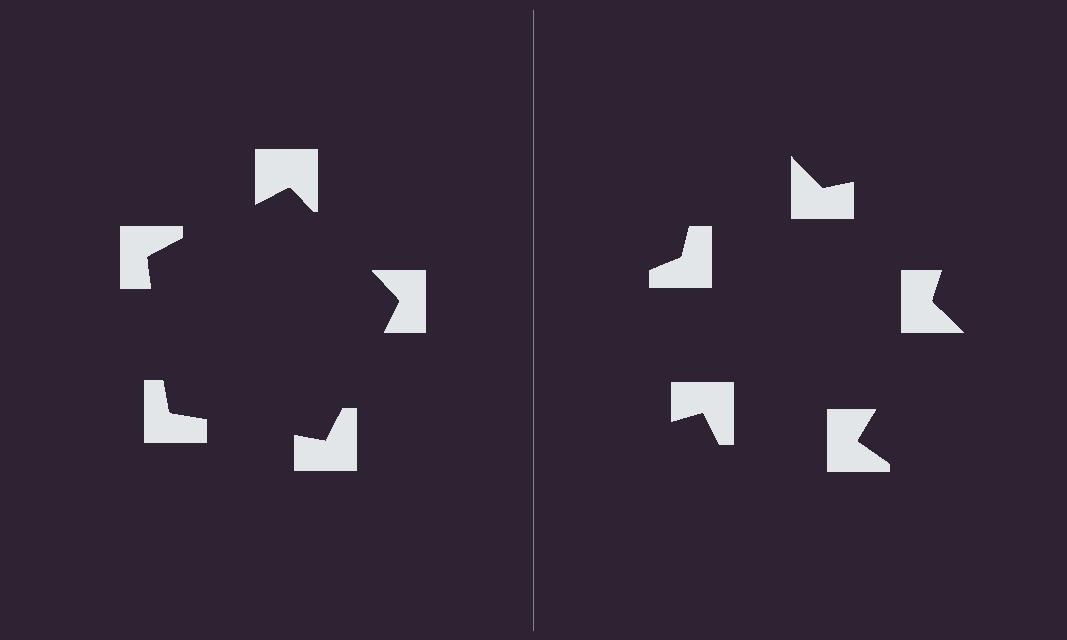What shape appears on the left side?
An illusory pentagon.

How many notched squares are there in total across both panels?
10 — 5 on each side.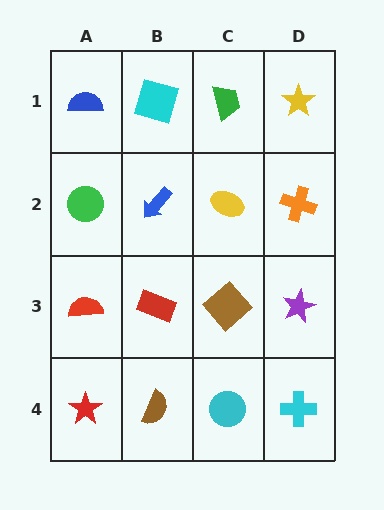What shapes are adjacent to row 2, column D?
A yellow star (row 1, column D), a purple star (row 3, column D), a yellow ellipse (row 2, column C).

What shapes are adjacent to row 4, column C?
A brown diamond (row 3, column C), a brown semicircle (row 4, column B), a cyan cross (row 4, column D).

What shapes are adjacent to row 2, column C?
A green trapezoid (row 1, column C), a brown diamond (row 3, column C), a blue arrow (row 2, column B), an orange cross (row 2, column D).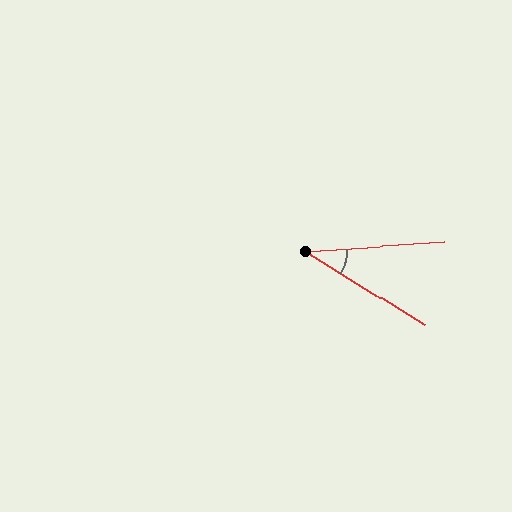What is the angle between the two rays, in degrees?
Approximately 36 degrees.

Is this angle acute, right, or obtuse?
It is acute.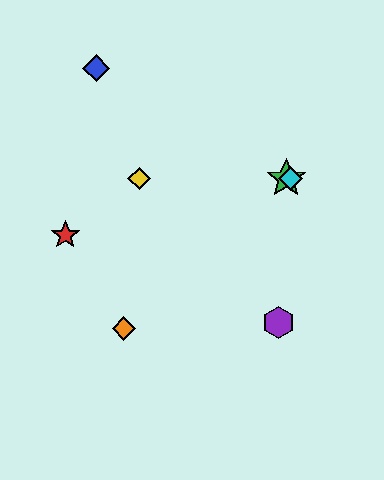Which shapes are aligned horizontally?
The green star, the yellow diamond, the cyan diamond are aligned horizontally.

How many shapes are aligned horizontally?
3 shapes (the green star, the yellow diamond, the cyan diamond) are aligned horizontally.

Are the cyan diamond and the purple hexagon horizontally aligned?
No, the cyan diamond is at y≈179 and the purple hexagon is at y≈323.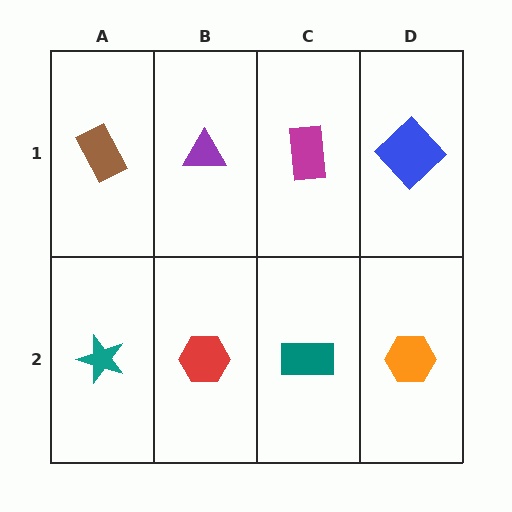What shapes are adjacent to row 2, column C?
A magenta rectangle (row 1, column C), a red hexagon (row 2, column B), an orange hexagon (row 2, column D).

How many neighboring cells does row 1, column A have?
2.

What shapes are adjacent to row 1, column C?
A teal rectangle (row 2, column C), a purple triangle (row 1, column B), a blue diamond (row 1, column D).